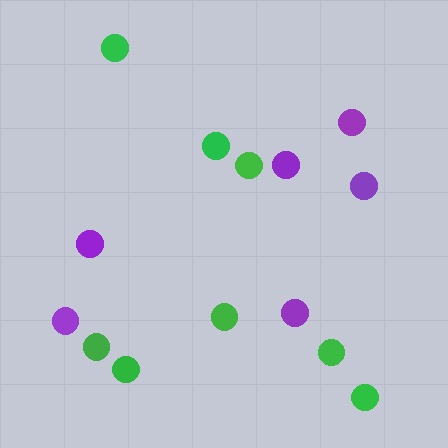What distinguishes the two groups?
There are 2 groups: one group of purple circles (6) and one group of green circles (8).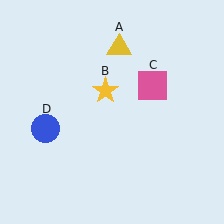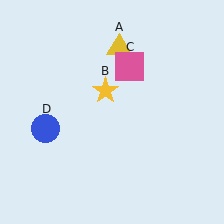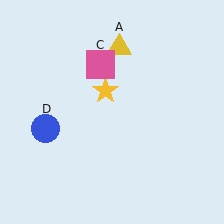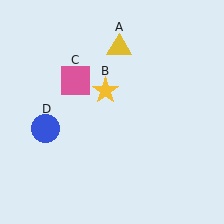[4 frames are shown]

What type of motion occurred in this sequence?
The pink square (object C) rotated counterclockwise around the center of the scene.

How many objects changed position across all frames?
1 object changed position: pink square (object C).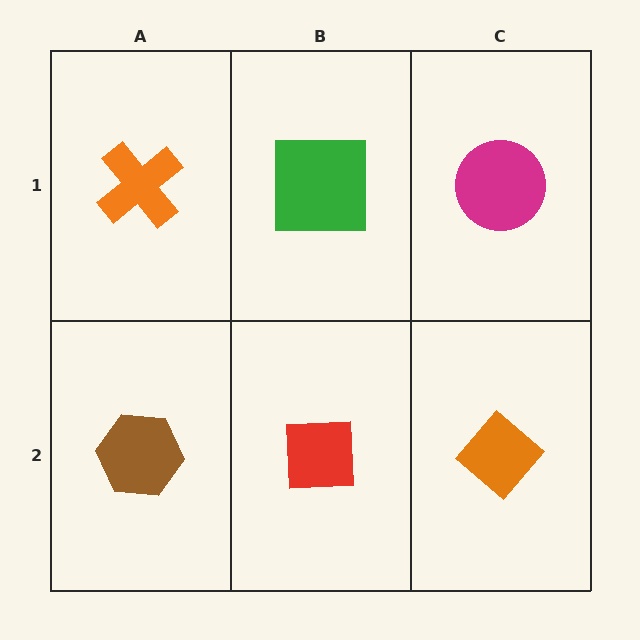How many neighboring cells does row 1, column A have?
2.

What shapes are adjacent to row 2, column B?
A green square (row 1, column B), a brown hexagon (row 2, column A), an orange diamond (row 2, column C).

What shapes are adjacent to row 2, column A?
An orange cross (row 1, column A), a red square (row 2, column B).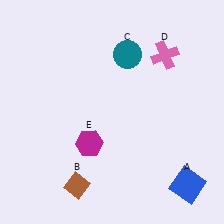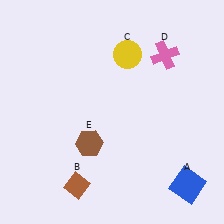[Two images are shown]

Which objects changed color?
C changed from teal to yellow. E changed from magenta to brown.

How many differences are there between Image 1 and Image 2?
There are 2 differences between the two images.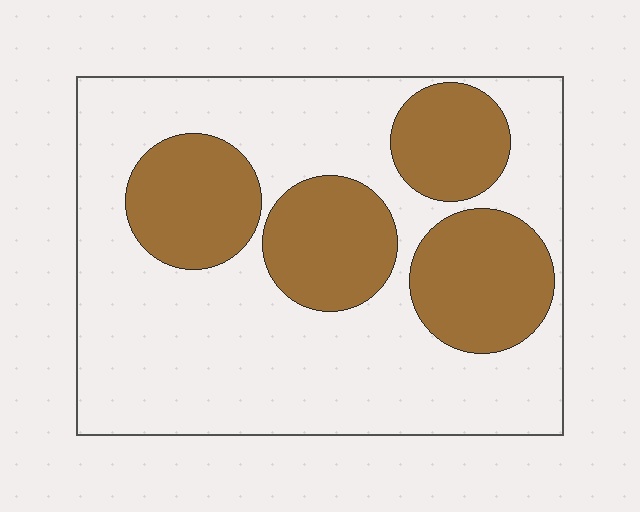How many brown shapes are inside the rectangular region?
4.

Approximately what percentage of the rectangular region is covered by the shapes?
Approximately 35%.